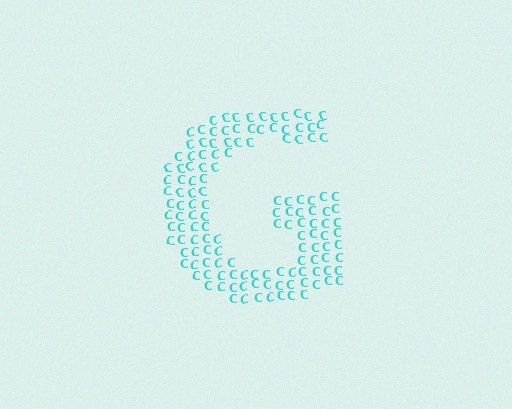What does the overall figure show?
The overall figure shows the letter G.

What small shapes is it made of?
It is made of small letter C's.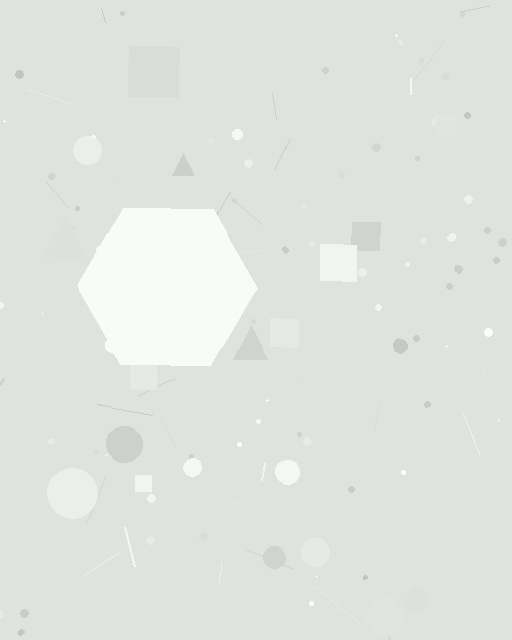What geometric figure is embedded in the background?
A hexagon is embedded in the background.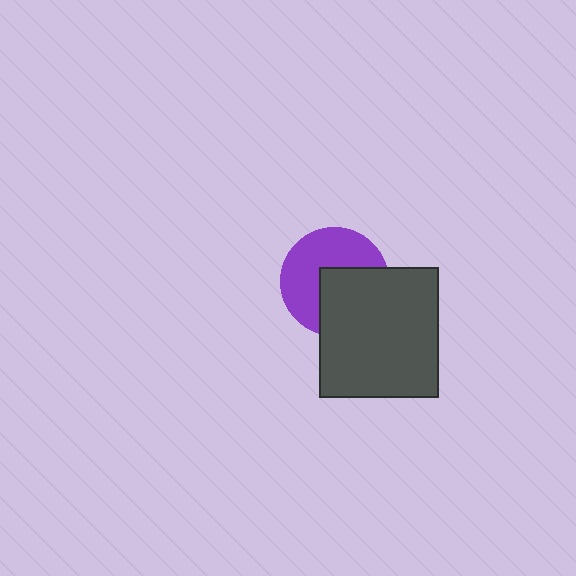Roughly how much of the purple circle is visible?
About half of it is visible (roughly 56%).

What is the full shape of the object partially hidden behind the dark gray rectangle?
The partially hidden object is a purple circle.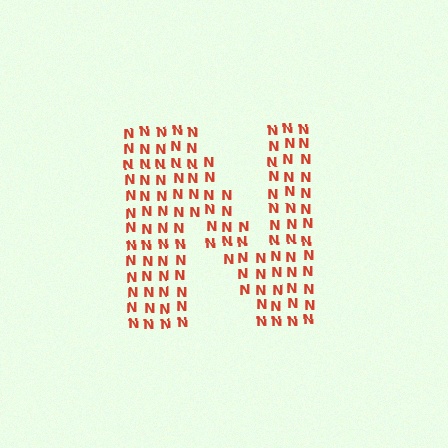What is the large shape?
The large shape is the letter N.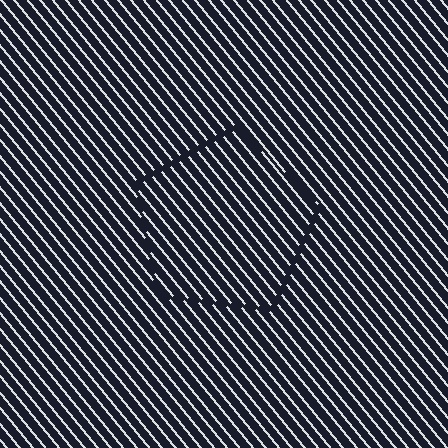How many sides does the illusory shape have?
5 sides — the line-ends trace a pentagon.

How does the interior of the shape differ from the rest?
The interior of the shape contains the same grating, shifted by half a period — the contour is defined by the phase discontinuity where line-ends from the inner and outer gratings abut.